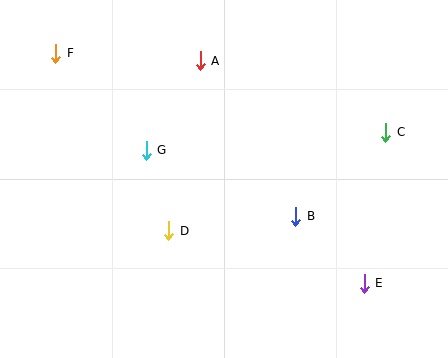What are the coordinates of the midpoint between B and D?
The midpoint between B and D is at (232, 223).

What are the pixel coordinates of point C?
Point C is at (386, 133).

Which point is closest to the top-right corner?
Point C is closest to the top-right corner.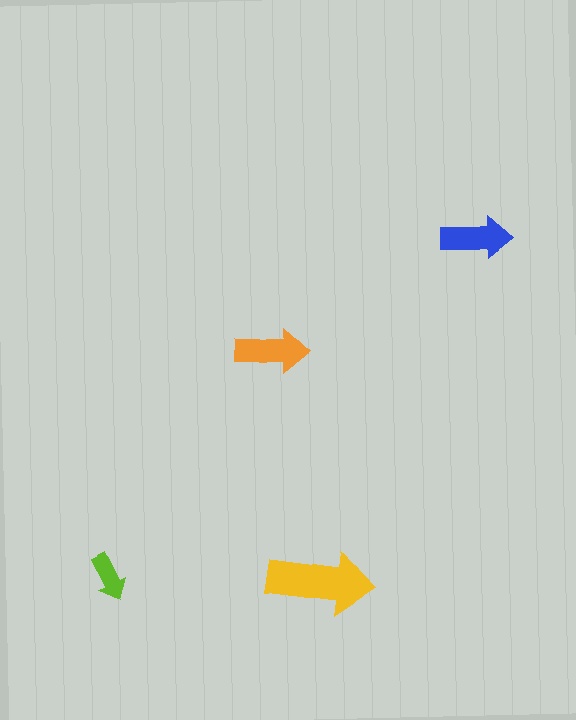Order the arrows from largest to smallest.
the yellow one, the orange one, the blue one, the lime one.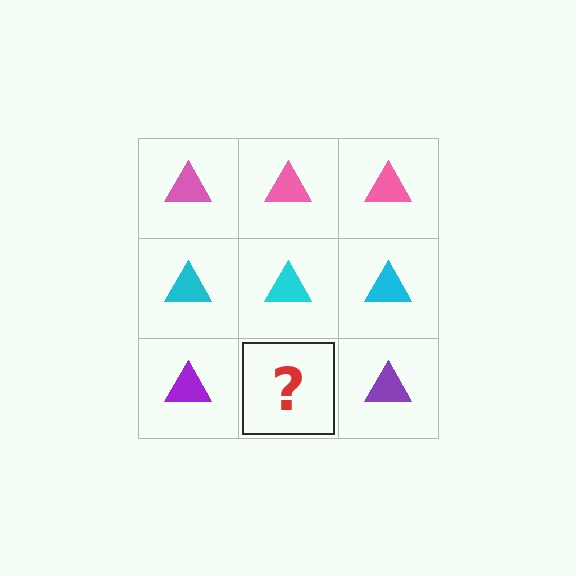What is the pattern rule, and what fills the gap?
The rule is that each row has a consistent color. The gap should be filled with a purple triangle.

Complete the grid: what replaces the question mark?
The question mark should be replaced with a purple triangle.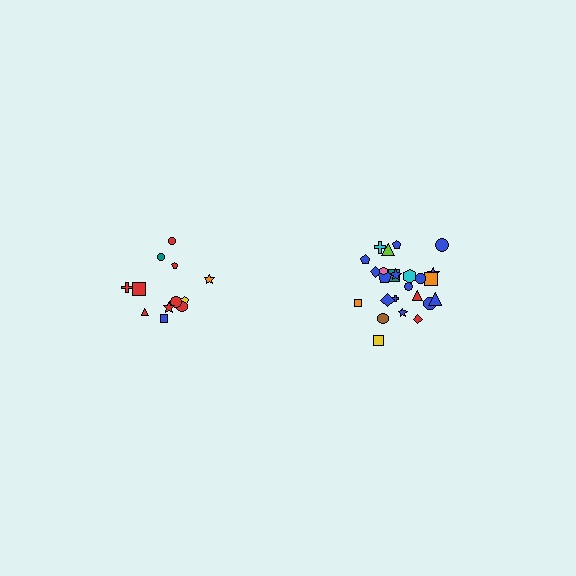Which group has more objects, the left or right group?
The right group.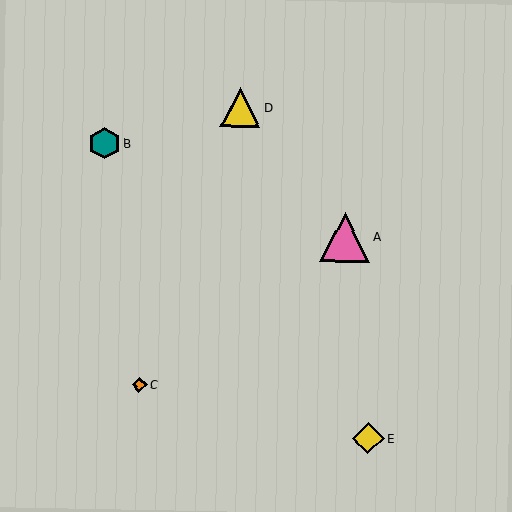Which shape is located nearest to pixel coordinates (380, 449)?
The yellow diamond (labeled E) at (368, 438) is nearest to that location.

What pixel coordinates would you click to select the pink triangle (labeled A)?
Click at (345, 237) to select the pink triangle A.